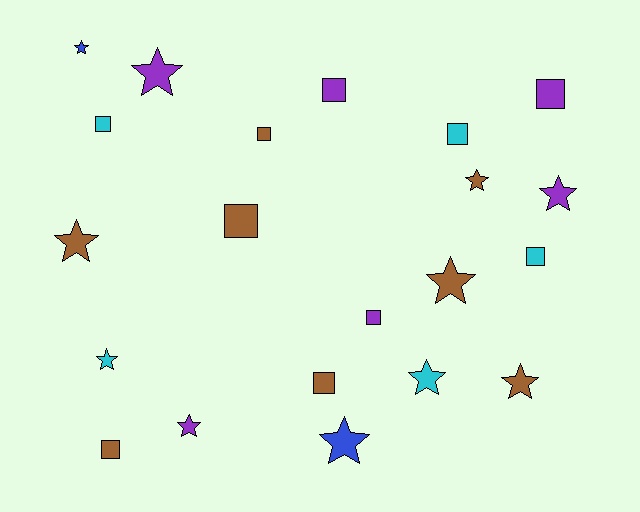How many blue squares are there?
There are no blue squares.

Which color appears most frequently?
Brown, with 8 objects.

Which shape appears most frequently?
Star, with 11 objects.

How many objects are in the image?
There are 21 objects.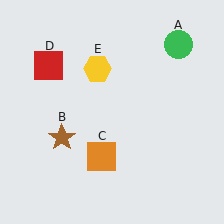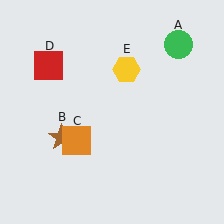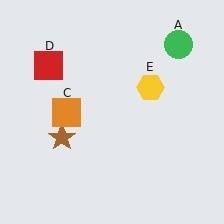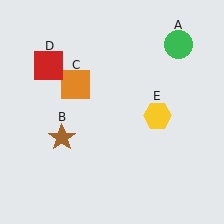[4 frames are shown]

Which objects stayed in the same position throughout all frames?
Green circle (object A) and brown star (object B) and red square (object D) remained stationary.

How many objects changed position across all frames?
2 objects changed position: orange square (object C), yellow hexagon (object E).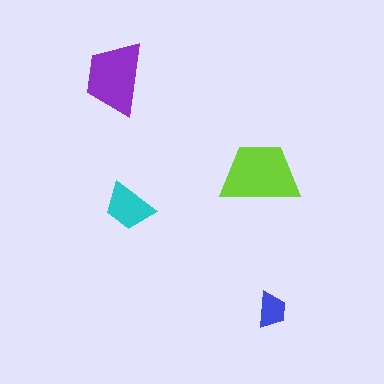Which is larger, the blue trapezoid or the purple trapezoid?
The purple one.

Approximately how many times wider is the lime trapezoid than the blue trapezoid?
About 2 times wider.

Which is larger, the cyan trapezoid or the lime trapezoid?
The lime one.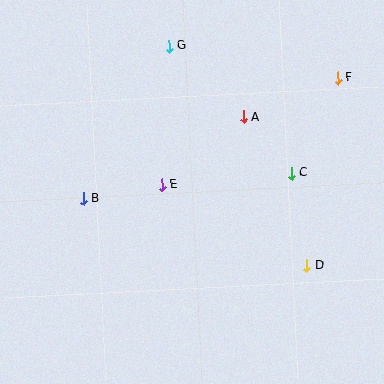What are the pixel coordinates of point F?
Point F is at (338, 78).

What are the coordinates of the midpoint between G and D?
The midpoint between G and D is at (238, 156).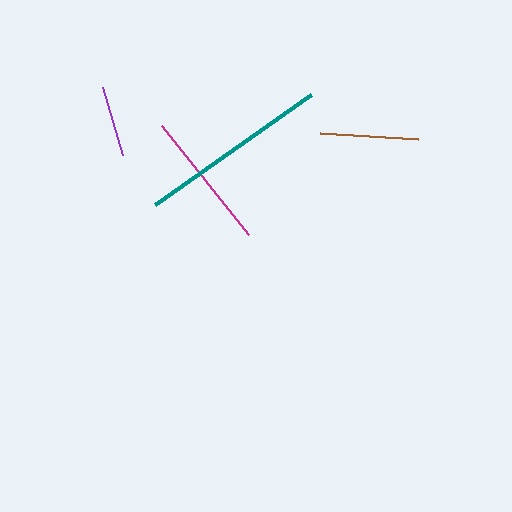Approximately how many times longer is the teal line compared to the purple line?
The teal line is approximately 2.7 times the length of the purple line.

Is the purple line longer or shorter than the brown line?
The brown line is longer than the purple line.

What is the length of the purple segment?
The purple segment is approximately 71 pixels long.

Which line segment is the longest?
The teal line is the longest at approximately 191 pixels.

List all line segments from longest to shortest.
From longest to shortest: teal, magenta, brown, purple.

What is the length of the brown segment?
The brown segment is approximately 98 pixels long.